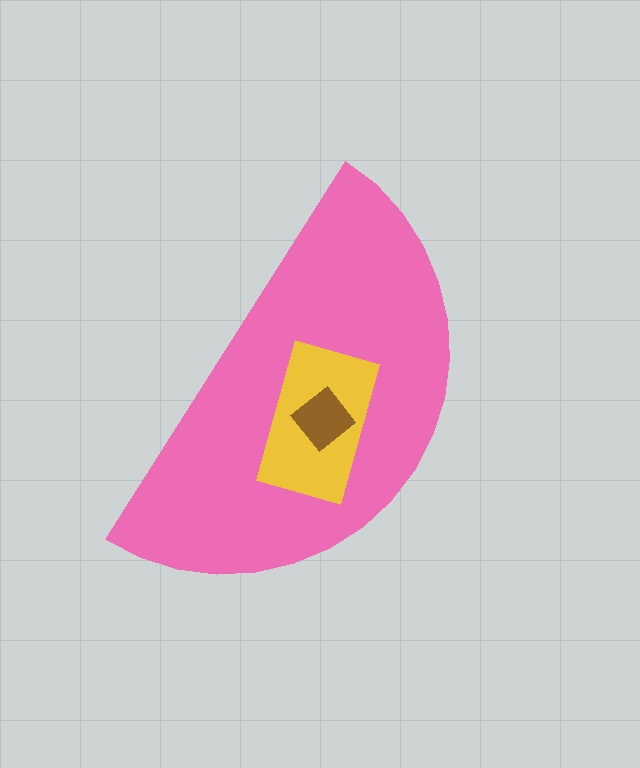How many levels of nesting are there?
3.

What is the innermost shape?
The brown diamond.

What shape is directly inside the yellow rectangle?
The brown diamond.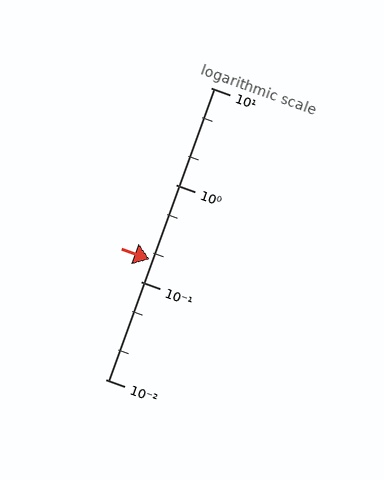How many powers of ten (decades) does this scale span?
The scale spans 3 decades, from 0.01 to 10.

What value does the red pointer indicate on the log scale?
The pointer indicates approximately 0.17.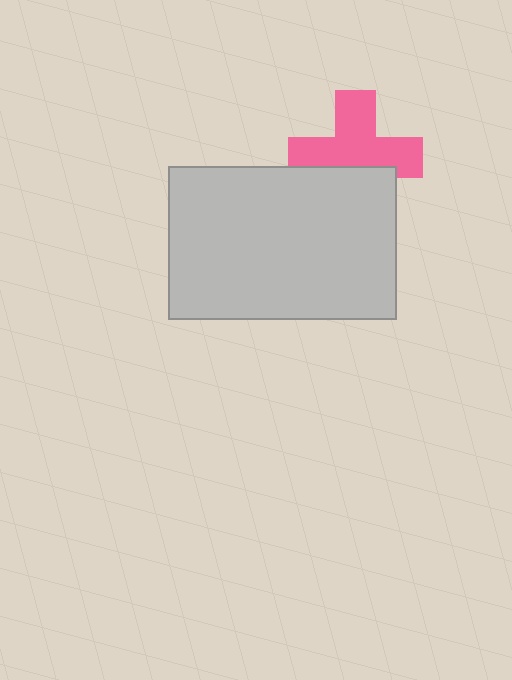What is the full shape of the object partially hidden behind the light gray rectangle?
The partially hidden object is a pink cross.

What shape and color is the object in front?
The object in front is a light gray rectangle.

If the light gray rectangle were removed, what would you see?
You would see the complete pink cross.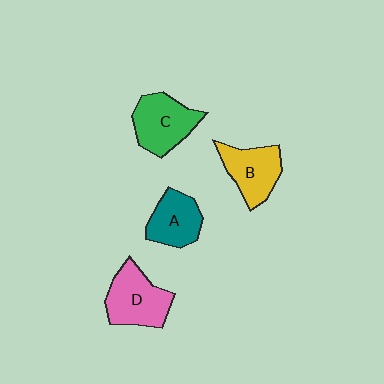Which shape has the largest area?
Shape D (pink).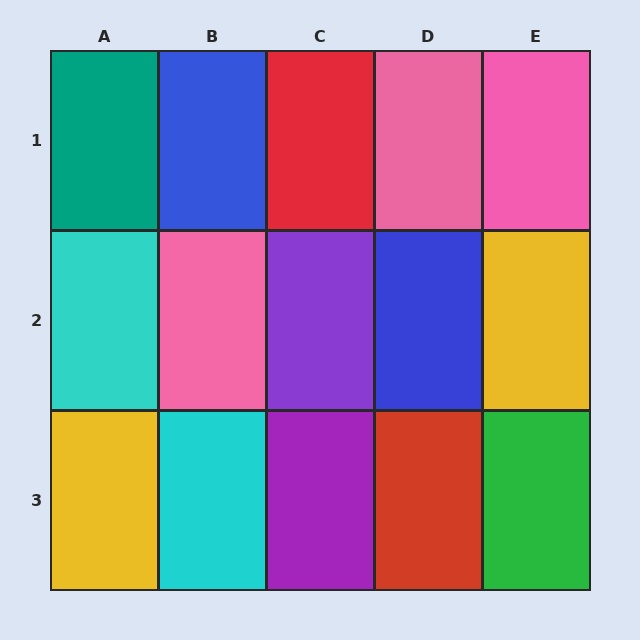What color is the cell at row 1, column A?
Teal.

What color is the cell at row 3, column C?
Purple.